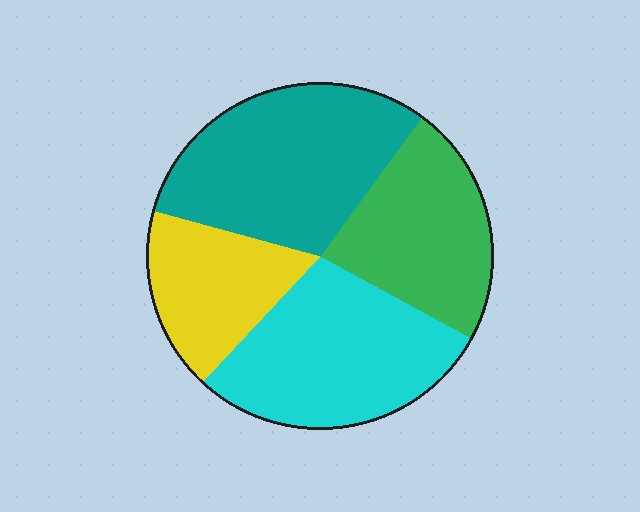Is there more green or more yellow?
Green.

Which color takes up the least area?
Yellow, at roughly 15%.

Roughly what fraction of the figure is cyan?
Cyan takes up between a quarter and a half of the figure.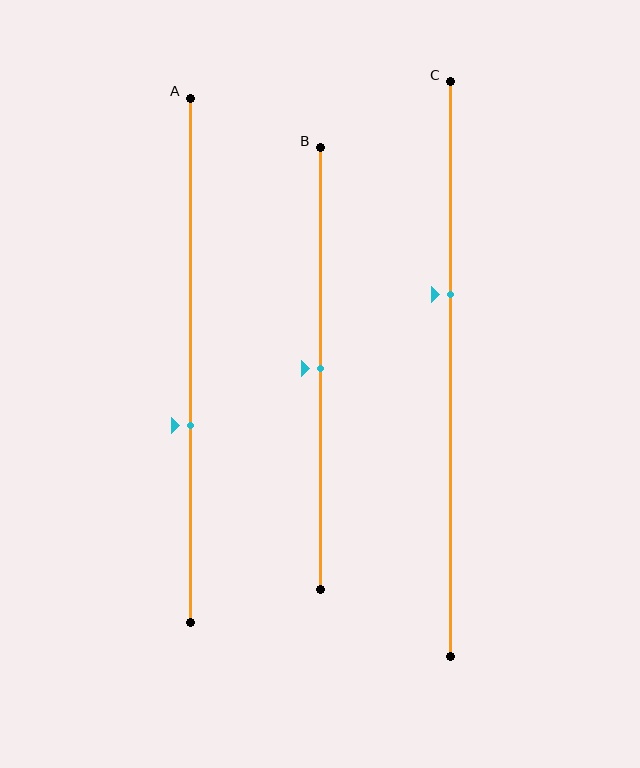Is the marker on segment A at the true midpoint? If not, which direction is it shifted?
No, the marker on segment A is shifted downward by about 12% of the segment length.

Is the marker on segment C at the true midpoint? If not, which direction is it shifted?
No, the marker on segment C is shifted upward by about 13% of the segment length.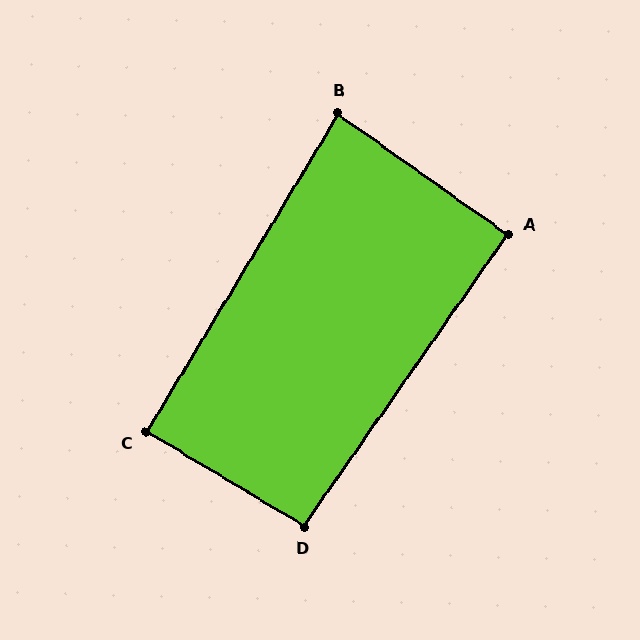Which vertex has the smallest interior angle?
B, at approximately 86 degrees.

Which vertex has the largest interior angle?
D, at approximately 94 degrees.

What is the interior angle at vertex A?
Approximately 90 degrees (approximately right).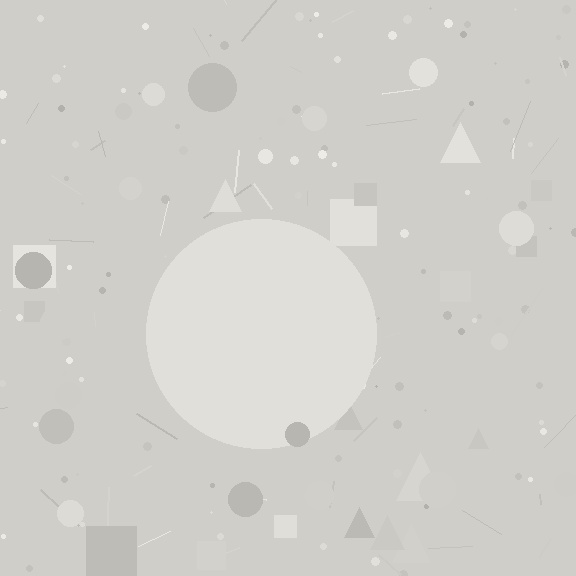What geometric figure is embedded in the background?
A circle is embedded in the background.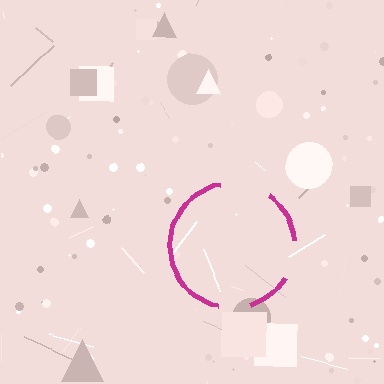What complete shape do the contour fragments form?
The contour fragments form a circle.